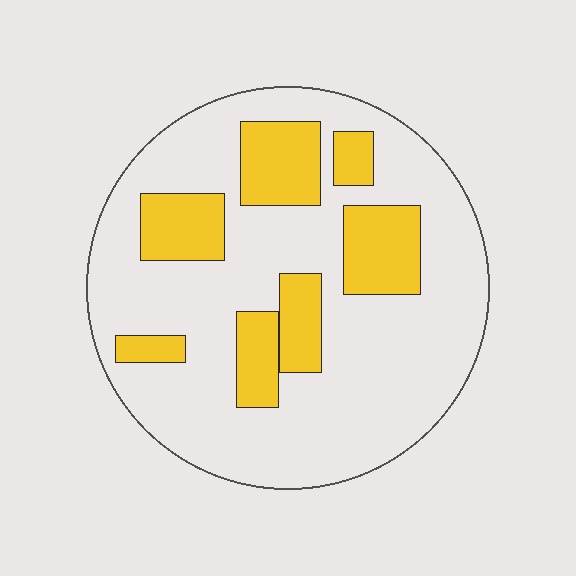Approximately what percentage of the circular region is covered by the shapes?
Approximately 25%.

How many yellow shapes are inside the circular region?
7.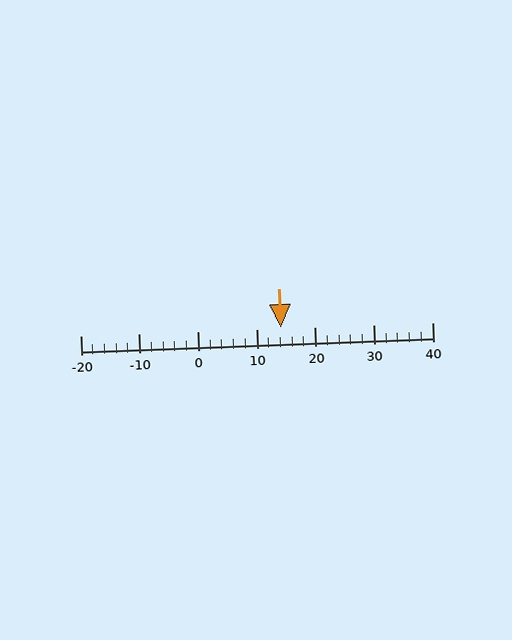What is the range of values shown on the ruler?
The ruler shows values from -20 to 40.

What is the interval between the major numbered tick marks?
The major tick marks are spaced 10 units apart.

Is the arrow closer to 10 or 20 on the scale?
The arrow is closer to 10.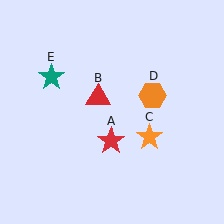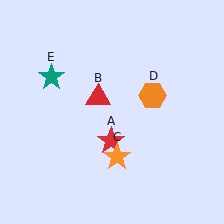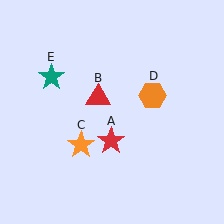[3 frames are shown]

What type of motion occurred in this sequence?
The orange star (object C) rotated clockwise around the center of the scene.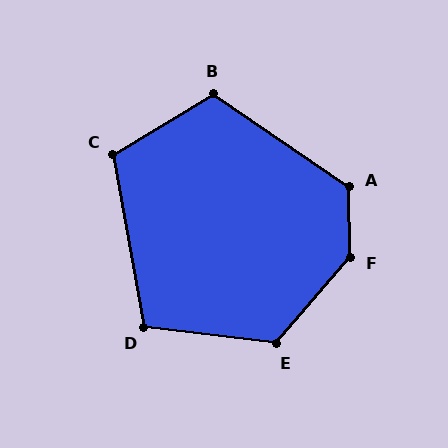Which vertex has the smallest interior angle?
D, at approximately 107 degrees.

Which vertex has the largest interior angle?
F, at approximately 139 degrees.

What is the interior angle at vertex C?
Approximately 111 degrees (obtuse).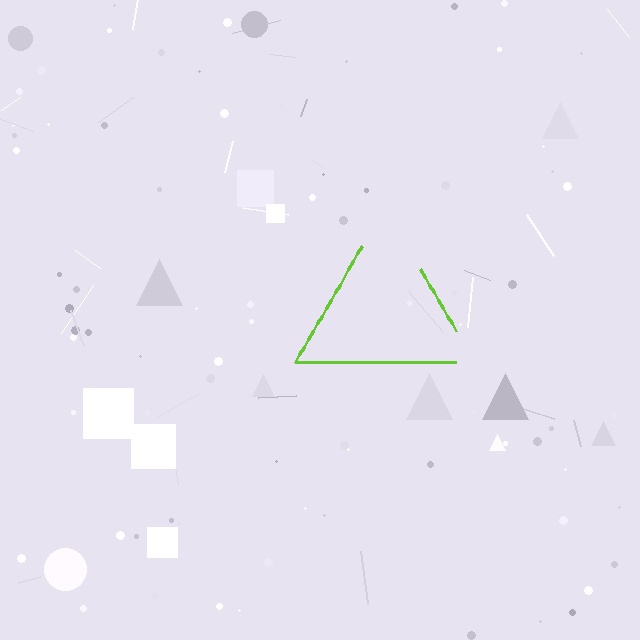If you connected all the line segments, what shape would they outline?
They would outline a triangle.